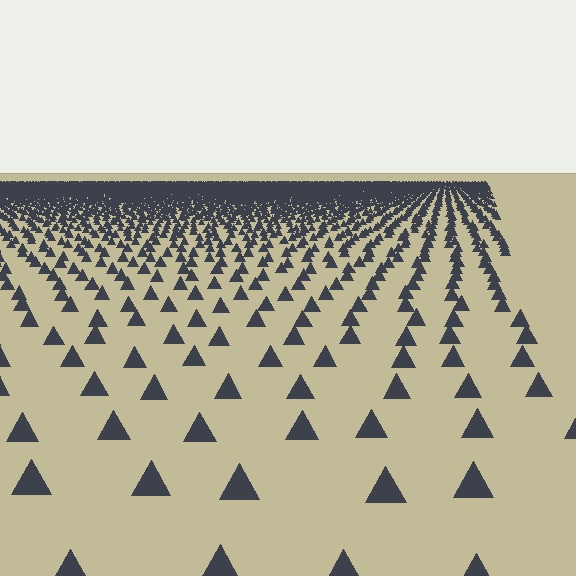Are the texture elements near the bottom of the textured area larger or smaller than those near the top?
Larger. Near the bottom, elements are closer to the viewer and appear at a bigger on-screen size.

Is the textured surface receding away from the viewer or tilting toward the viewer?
The surface is receding away from the viewer. Texture elements get smaller and denser toward the top.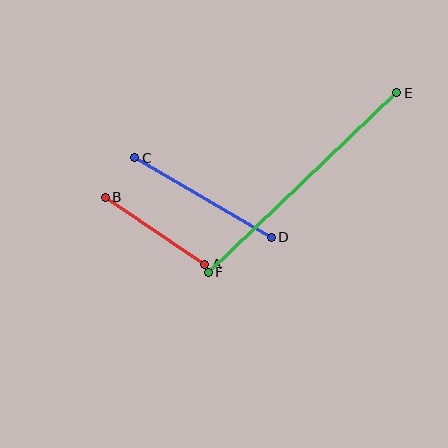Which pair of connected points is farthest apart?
Points E and F are farthest apart.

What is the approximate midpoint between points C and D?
The midpoint is at approximately (203, 198) pixels.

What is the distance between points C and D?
The distance is approximately 158 pixels.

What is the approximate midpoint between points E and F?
The midpoint is at approximately (302, 182) pixels.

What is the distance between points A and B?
The distance is approximately 120 pixels.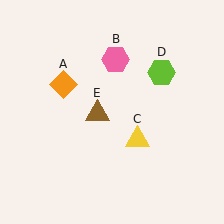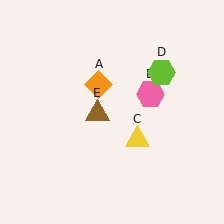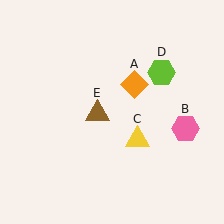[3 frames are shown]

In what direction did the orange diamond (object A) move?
The orange diamond (object A) moved right.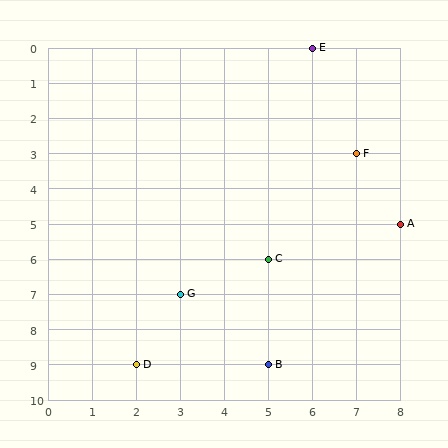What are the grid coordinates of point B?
Point B is at grid coordinates (5, 9).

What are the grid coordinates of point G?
Point G is at grid coordinates (3, 7).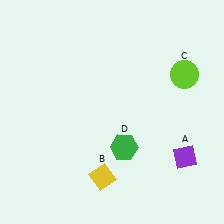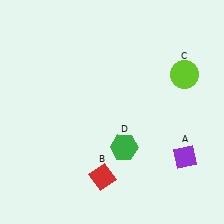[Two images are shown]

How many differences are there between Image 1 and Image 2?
There is 1 difference between the two images.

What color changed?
The diamond (B) changed from yellow in Image 1 to red in Image 2.